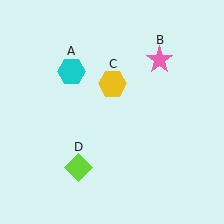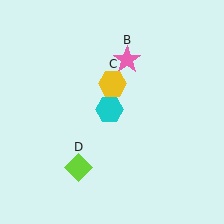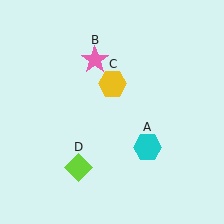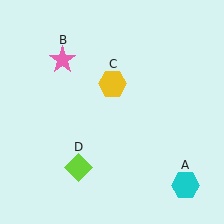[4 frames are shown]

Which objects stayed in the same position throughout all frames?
Yellow hexagon (object C) and lime diamond (object D) remained stationary.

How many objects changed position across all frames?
2 objects changed position: cyan hexagon (object A), pink star (object B).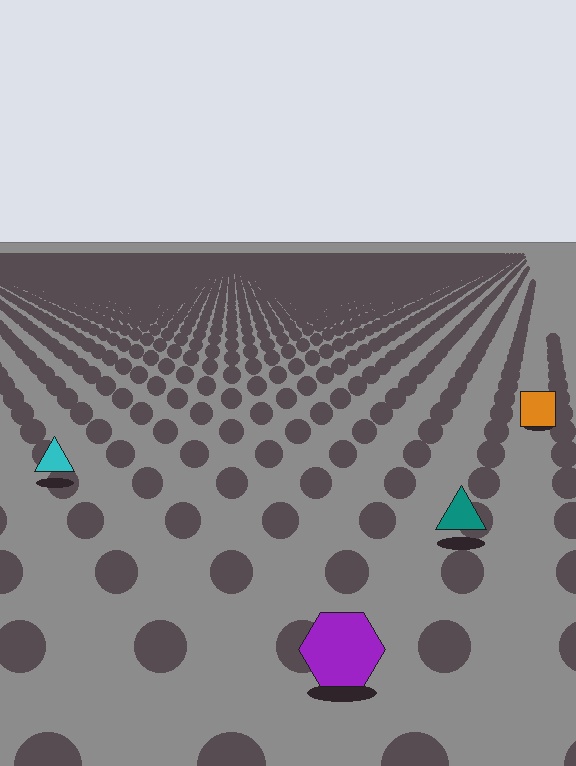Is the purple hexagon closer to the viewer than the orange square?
Yes. The purple hexagon is closer — you can tell from the texture gradient: the ground texture is coarser near it.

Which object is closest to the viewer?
The purple hexagon is closest. The texture marks near it are larger and more spread out.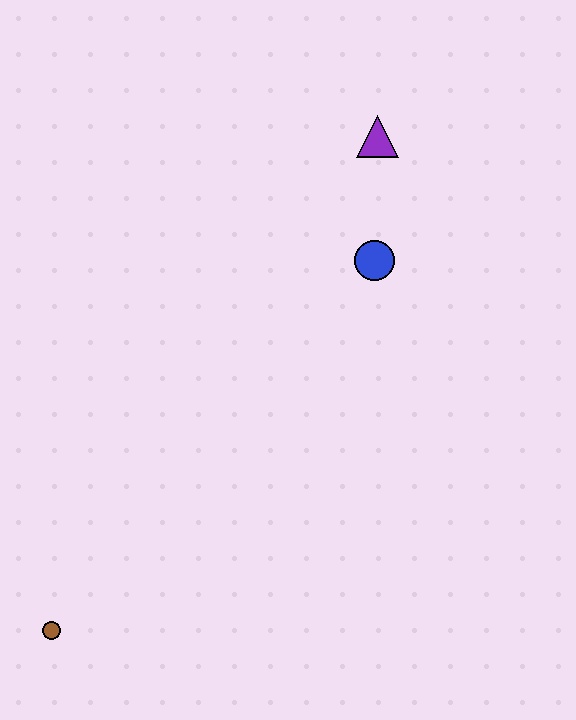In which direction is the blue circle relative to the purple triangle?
The blue circle is below the purple triangle.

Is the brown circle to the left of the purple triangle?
Yes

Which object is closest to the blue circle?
The purple triangle is closest to the blue circle.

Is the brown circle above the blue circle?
No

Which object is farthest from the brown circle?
The purple triangle is farthest from the brown circle.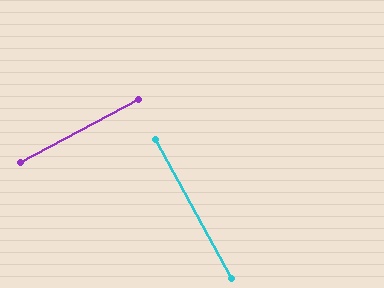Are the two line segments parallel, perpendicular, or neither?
Perpendicular — they meet at approximately 89°.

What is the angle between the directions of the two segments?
Approximately 89 degrees.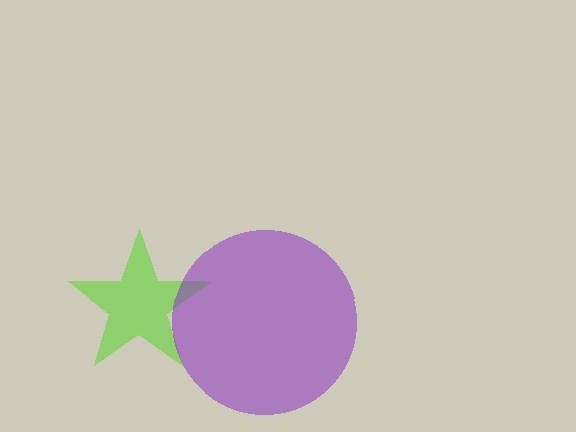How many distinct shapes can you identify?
There are 2 distinct shapes: a lime star, a purple circle.